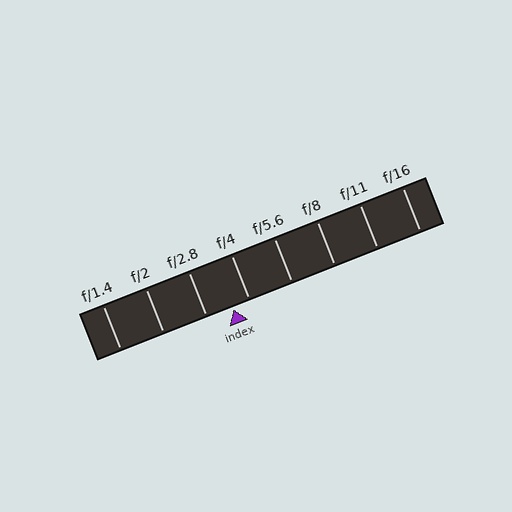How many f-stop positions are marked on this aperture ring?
There are 8 f-stop positions marked.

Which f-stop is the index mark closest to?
The index mark is closest to f/4.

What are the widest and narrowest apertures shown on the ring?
The widest aperture shown is f/1.4 and the narrowest is f/16.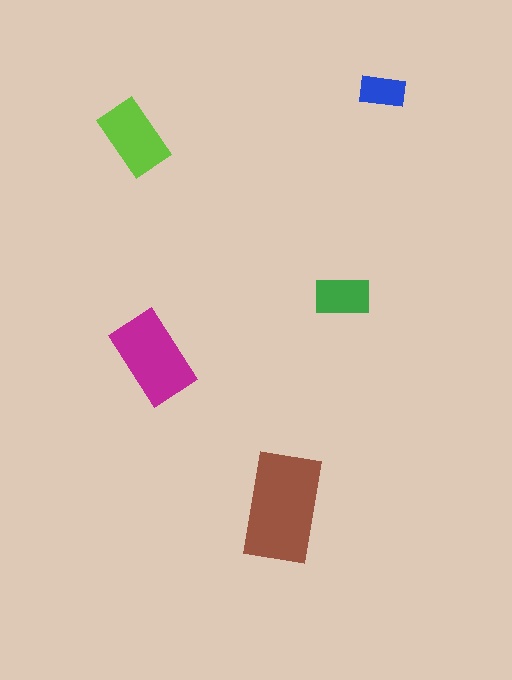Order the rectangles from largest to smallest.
the brown one, the magenta one, the lime one, the green one, the blue one.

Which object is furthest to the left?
The lime rectangle is leftmost.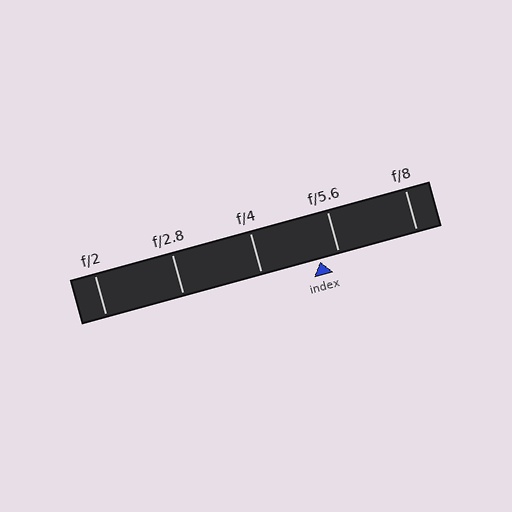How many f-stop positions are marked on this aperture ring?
There are 5 f-stop positions marked.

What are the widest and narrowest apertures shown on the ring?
The widest aperture shown is f/2 and the narrowest is f/8.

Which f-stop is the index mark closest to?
The index mark is closest to f/5.6.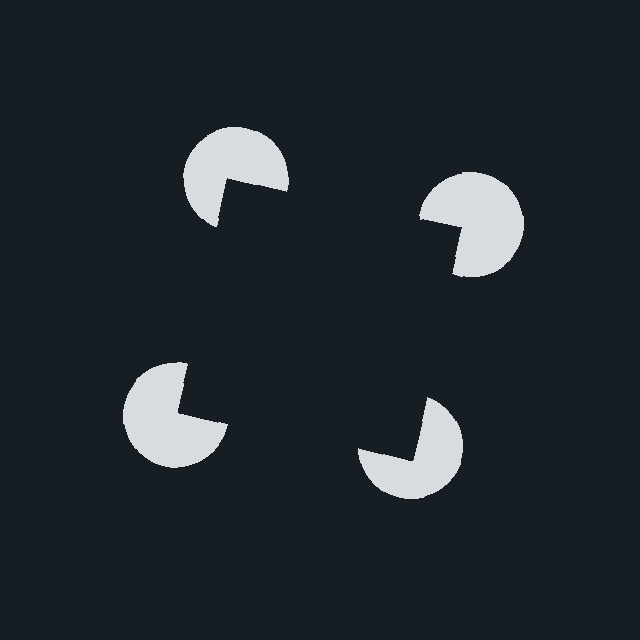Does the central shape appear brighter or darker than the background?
It typically appears slightly darker than the background, even though no actual brightness change is drawn.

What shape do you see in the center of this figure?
An illusory square — its edges are inferred from the aligned wedge cuts in the pac-man discs, not physically drawn.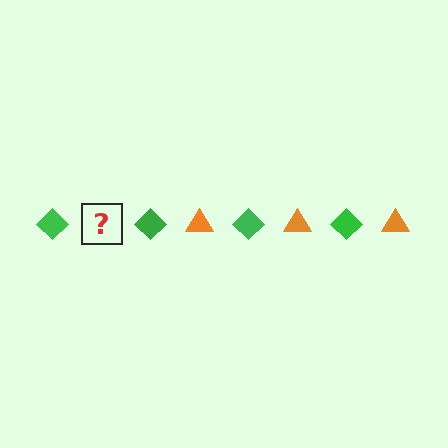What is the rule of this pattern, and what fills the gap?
The rule is that the pattern alternates between green diamond and orange triangle. The gap should be filled with an orange triangle.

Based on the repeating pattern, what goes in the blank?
The blank should be an orange triangle.